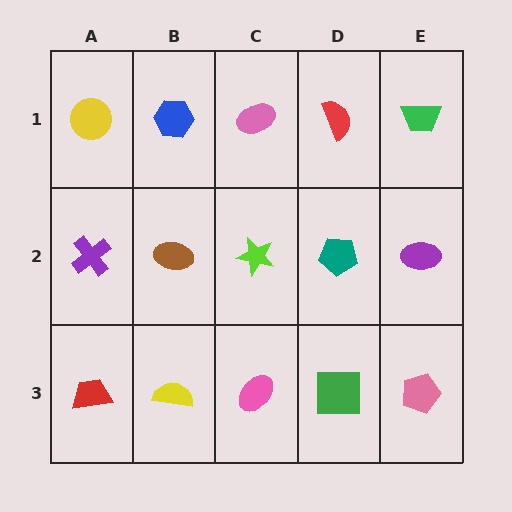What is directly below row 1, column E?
A purple ellipse.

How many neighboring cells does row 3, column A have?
2.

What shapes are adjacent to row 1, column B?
A brown ellipse (row 2, column B), a yellow circle (row 1, column A), a pink ellipse (row 1, column C).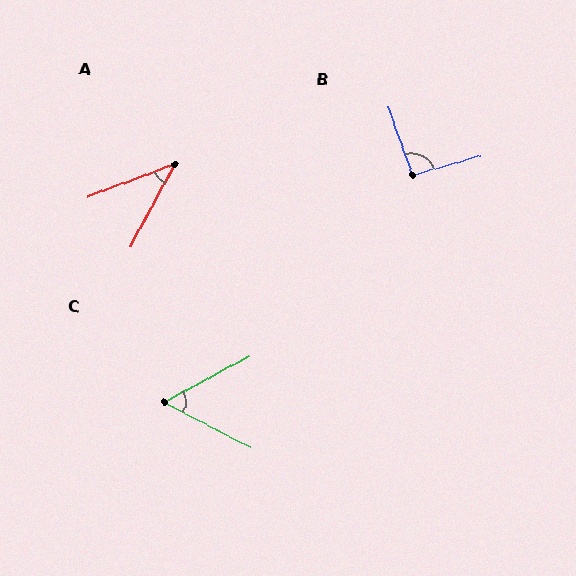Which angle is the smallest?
A, at approximately 41 degrees.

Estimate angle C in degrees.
Approximately 56 degrees.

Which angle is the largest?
B, at approximately 93 degrees.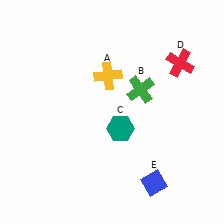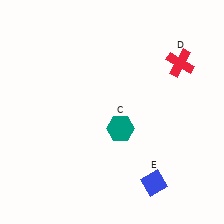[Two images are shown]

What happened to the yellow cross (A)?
The yellow cross (A) was removed in Image 2. It was in the top-left area of Image 1.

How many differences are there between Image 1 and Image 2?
There are 2 differences between the two images.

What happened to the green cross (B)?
The green cross (B) was removed in Image 2. It was in the top-right area of Image 1.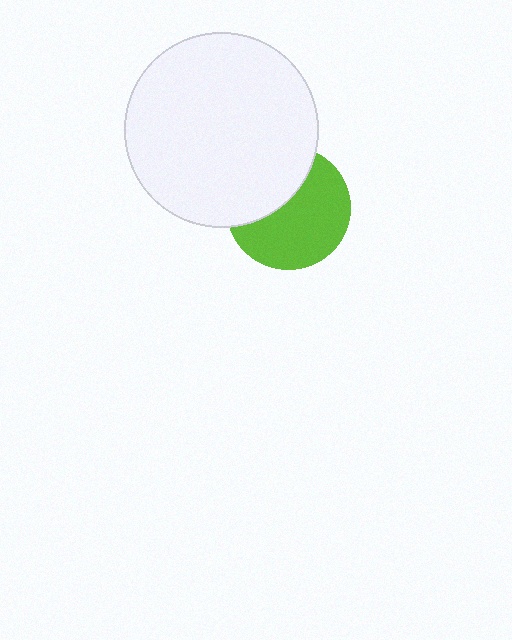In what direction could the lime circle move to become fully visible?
The lime circle could move toward the lower-right. That would shift it out from behind the white circle entirely.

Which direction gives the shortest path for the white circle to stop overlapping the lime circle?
Moving toward the upper-left gives the shortest separation.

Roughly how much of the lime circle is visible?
About half of it is visible (roughly 62%).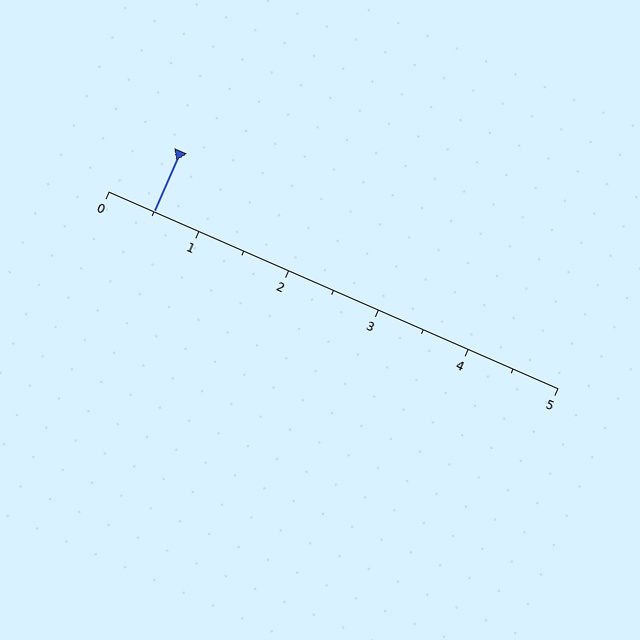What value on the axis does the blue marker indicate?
The marker indicates approximately 0.5.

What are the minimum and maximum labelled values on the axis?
The axis runs from 0 to 5.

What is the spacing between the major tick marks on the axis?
The major ticks are spaced 1 apart.